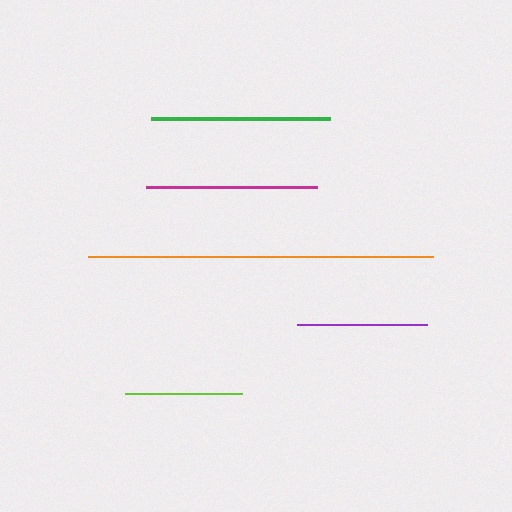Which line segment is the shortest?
The lime line is the shortest at approximately 118 pixels.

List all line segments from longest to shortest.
From longest to shortest: orange, green, magenta, purple, lime.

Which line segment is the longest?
The orange line is the longest at approximately 346 pixels.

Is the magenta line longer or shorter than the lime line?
The magenta line is longer than the lime line.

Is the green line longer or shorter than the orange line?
The orange line is longer than the green line.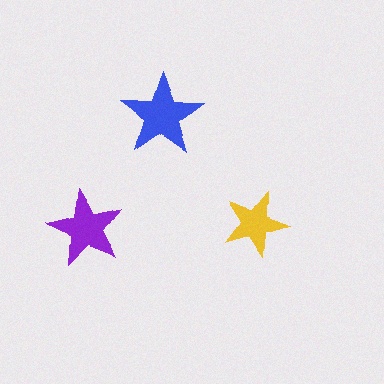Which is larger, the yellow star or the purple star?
The purple one.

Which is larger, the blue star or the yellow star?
The blue one.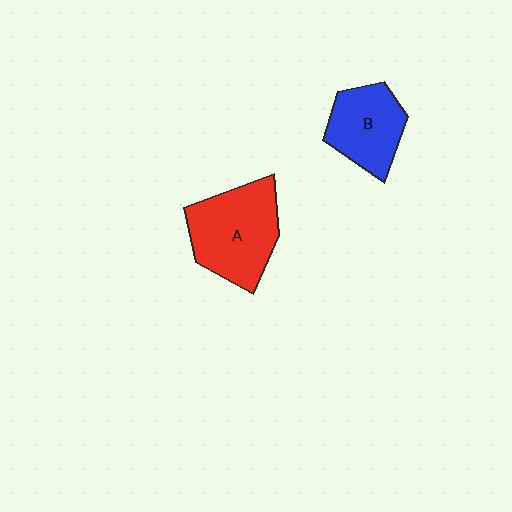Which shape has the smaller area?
Shape B (blue).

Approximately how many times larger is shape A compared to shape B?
Approximately 1.4 times.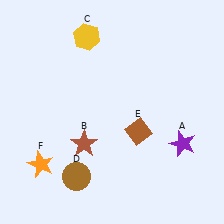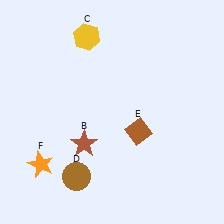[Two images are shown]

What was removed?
The purple star (A) was removed in Image 2.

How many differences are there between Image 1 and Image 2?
There is 1 difference between the two images.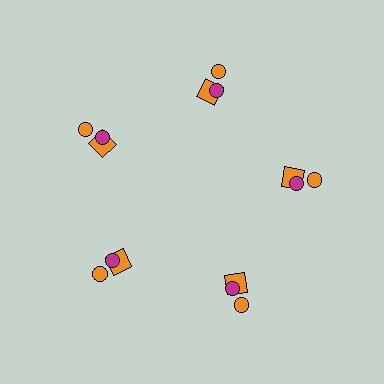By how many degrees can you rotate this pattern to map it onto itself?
The pattern maps onto itself every 72 degrees of rotation.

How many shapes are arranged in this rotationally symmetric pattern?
There are 15 shapes, arranged in 5 groups of 3.